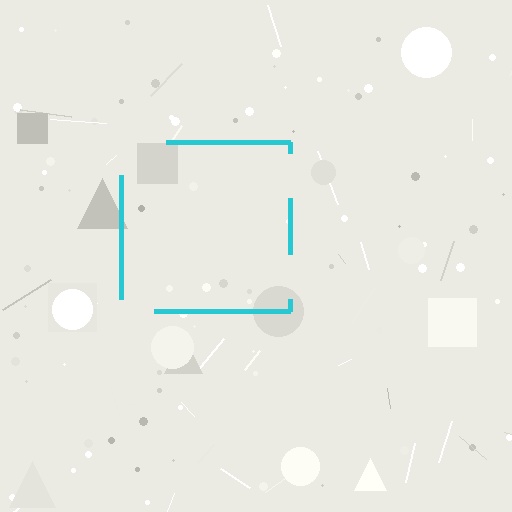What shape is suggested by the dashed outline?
The dashed outline suggests a square.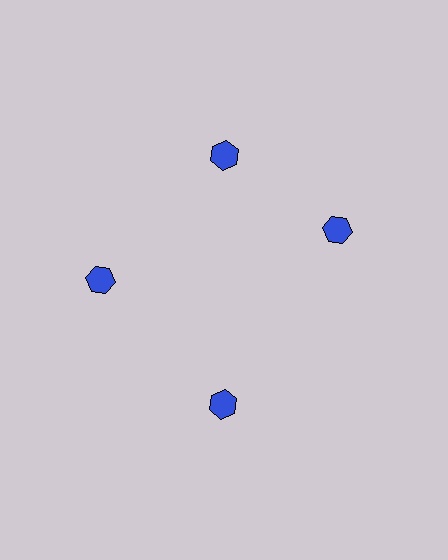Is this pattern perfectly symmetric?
No. The 4 blue hexagons are arranged in a ring, but one element near the 3 o'clock position is rotated out of alignment along the ring, breaking the 4-fold rotational symmetry.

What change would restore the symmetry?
The symmetry would be restored by rotating it back into even spacing with its neighbors so that all 4 hexagons sit at equal angles and equal distance from the center.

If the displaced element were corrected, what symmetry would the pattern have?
It would have 4-fold rotational symmetry — the pattern would map onto itself every 90 degrees.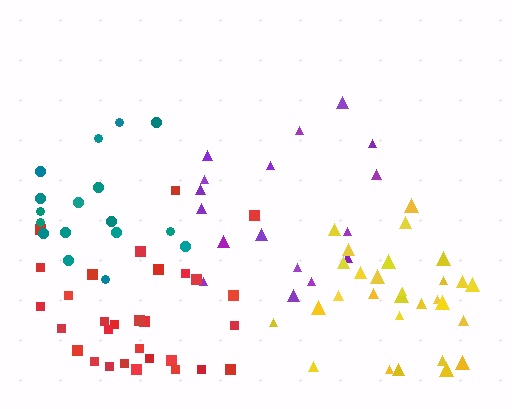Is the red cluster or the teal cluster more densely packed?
Red.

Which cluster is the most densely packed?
Red.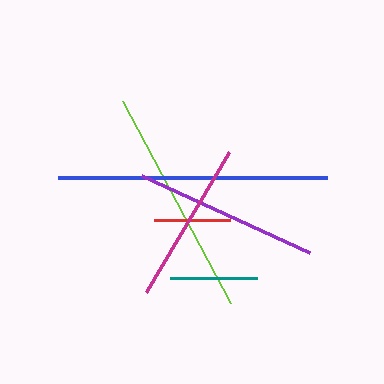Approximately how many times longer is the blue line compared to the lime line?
The blue line is approximately 1.2 times the length of the lime line.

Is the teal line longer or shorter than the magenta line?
The magenta line is longer than the teal line.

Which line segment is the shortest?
The red line is the shortest at approximately 76 pixels.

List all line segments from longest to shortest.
From longest to shortest: blue, lime, purple, magenta, teal, red.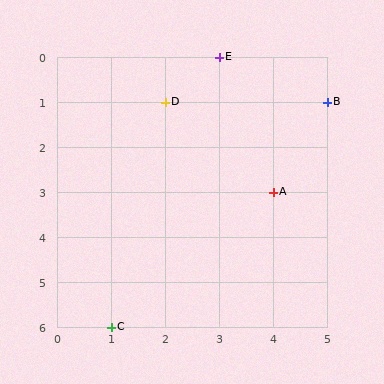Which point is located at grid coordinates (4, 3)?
Point A is at (4, 3).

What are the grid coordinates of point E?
Point E is at grid coordinates (3, 0).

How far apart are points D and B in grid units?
Points D and B are 3 columns apart.